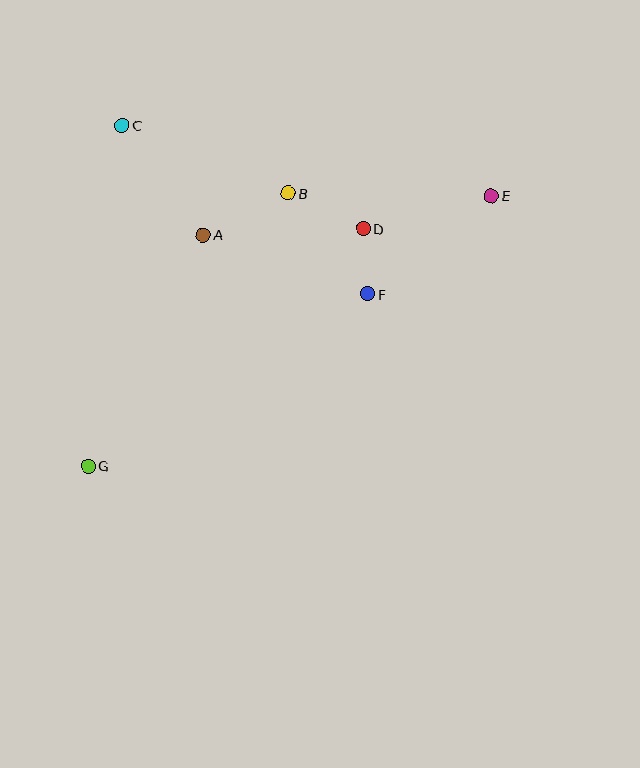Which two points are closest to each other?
Points D and F are closest to each other.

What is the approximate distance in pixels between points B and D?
The distance between B and D is approximately 83 pixels.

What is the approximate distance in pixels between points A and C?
The distance between A and C is approximately 136 pixels.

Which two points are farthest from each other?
Points E and G are farthest from each other.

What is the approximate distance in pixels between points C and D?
The distance between C and D is approximately 263 pixels.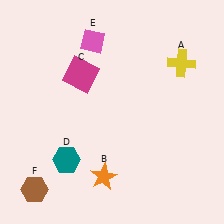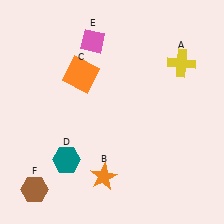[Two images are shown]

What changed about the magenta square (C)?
In Image 1, C is magenta. In Image 2, it changed to orange.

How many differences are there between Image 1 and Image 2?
There is 1 difference between the two images.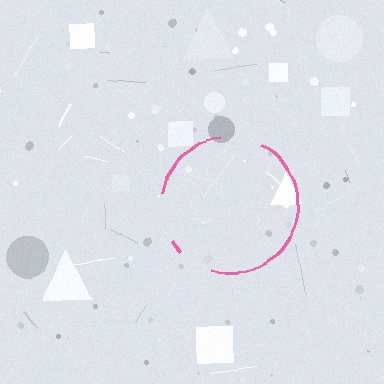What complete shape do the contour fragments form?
The contour fragments form a circle.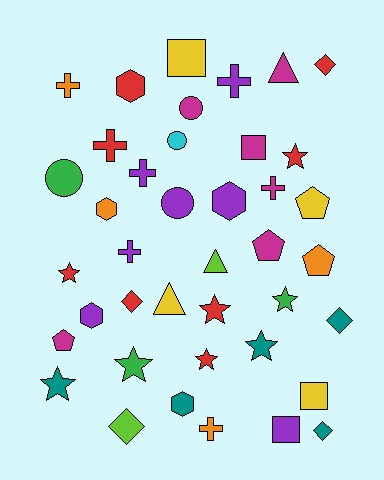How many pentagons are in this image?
There are 4 pentagons.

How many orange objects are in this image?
There are 4 orange objects.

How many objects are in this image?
There are 40 objects.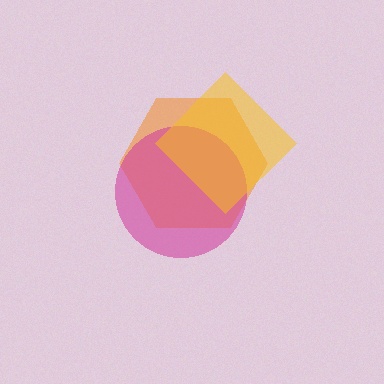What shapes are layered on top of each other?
The layered shapes are: an orange hexagon, a magenta circle, a yellow diamond.